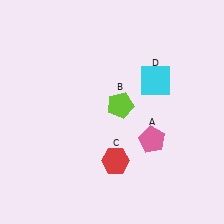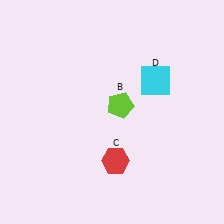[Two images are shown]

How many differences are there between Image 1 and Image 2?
There is 1 difference between the two images.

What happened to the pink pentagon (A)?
The pink pentagon (A) was removed in Image 2. It was in the bottom-right area of Image 1.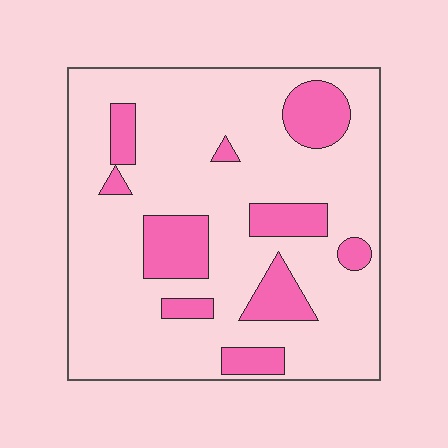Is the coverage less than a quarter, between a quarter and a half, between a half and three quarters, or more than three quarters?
Less than a quarter.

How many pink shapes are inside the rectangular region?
10.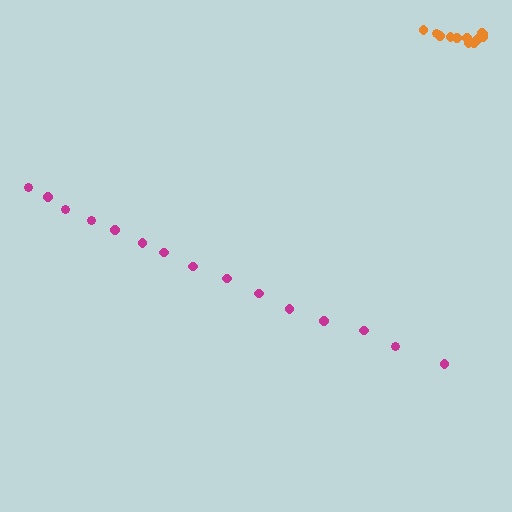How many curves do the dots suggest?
There are 2 distinct paths.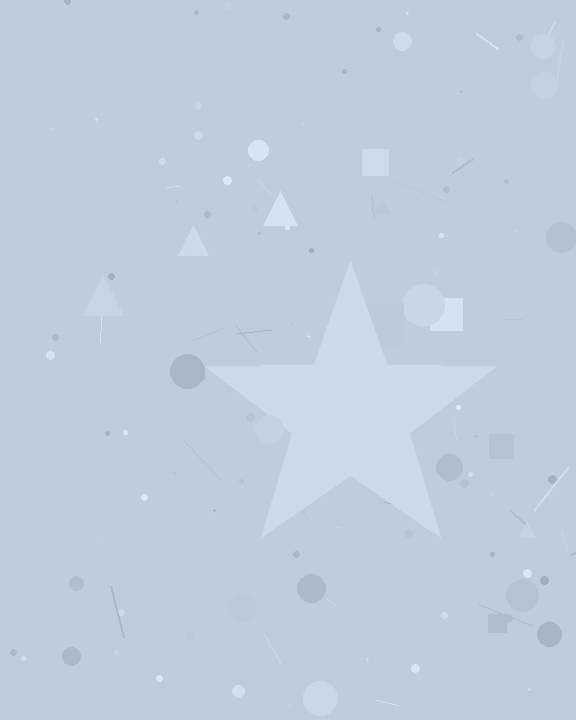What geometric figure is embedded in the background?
A star is embedded in the background.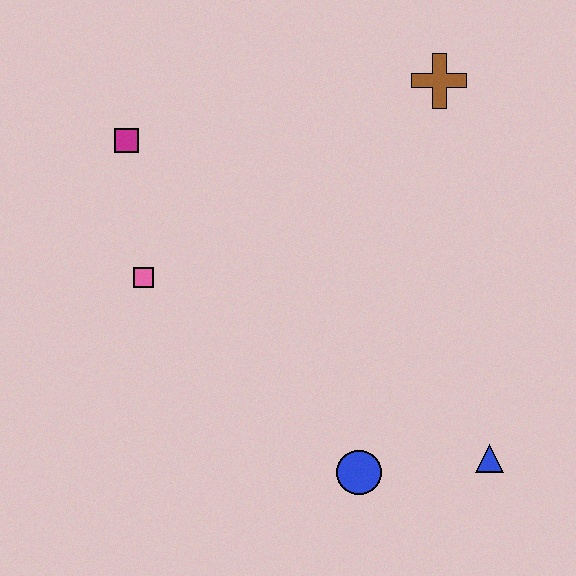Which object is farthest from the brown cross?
The blue circle is farthest from the brown cross.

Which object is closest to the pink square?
The magenta square is closest to the pink square.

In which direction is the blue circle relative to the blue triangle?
The blue circle is to the left of the blue triangle.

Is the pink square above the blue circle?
Yes